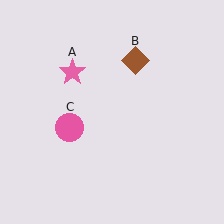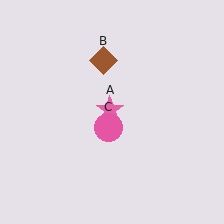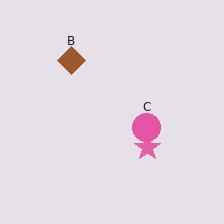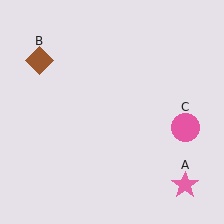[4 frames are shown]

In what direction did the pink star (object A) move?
The pink star (object A) moved down and to the right.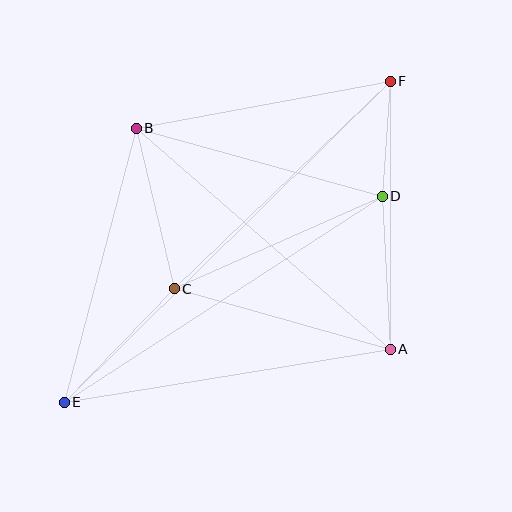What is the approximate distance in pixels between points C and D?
The distance between C and D is approximately 228 pixels.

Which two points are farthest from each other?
Points E and F are farthest from each other.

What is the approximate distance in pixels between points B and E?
The distance between B and E is approximately 283 pixels.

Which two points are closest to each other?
Points D and F are closest to each other.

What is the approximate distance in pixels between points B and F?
The distance between B and F is approximately 259 pixels.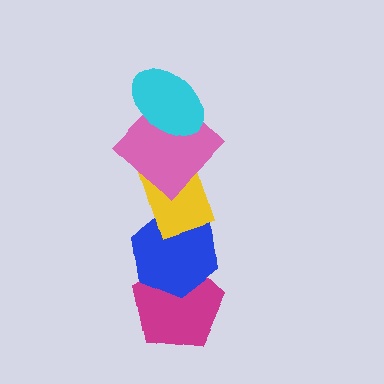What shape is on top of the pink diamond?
The cyan ellipse is on top of the pink diamond.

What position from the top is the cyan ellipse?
The cyan ellipse is 1st from the top.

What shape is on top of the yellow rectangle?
The pink diamond is on top of the yellow rectangle.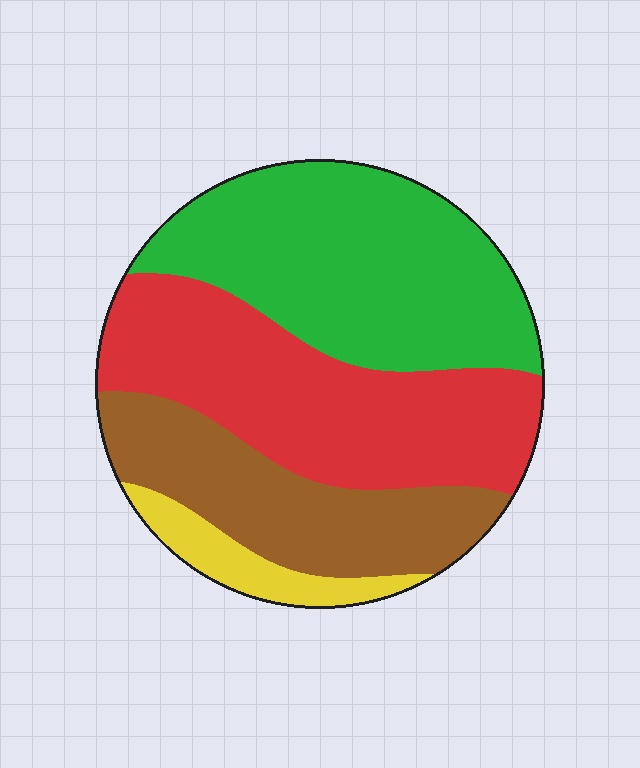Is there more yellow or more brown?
Brown.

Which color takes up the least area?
Yellow, at roughly 5%.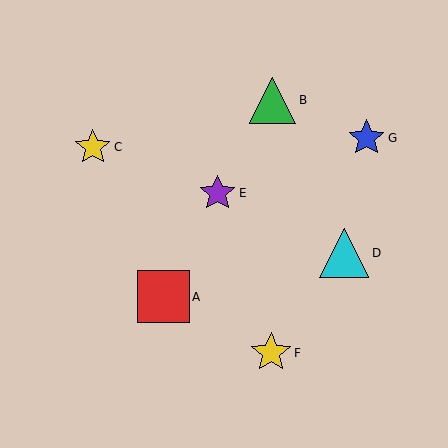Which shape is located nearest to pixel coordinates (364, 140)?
The blue star (labeled G) at (367, 138) is nearest to that location.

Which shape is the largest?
The red square (labeled A) is the largest.